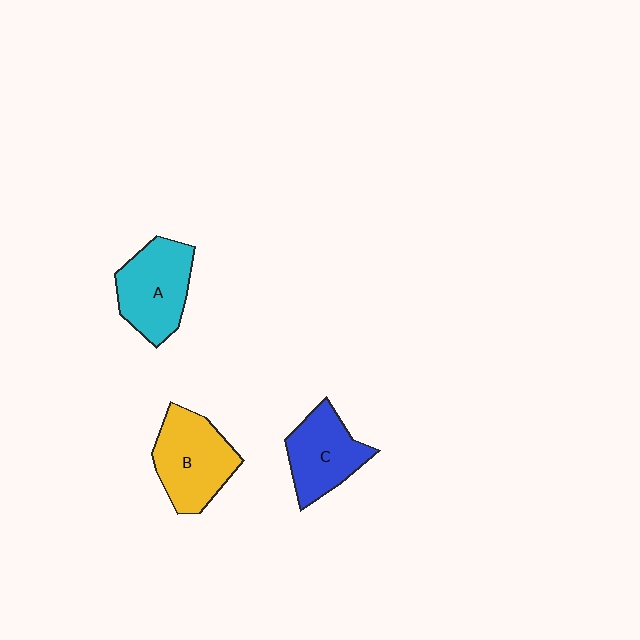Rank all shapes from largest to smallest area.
From largest to smallest: B (yellow), A (cyan), C (blue).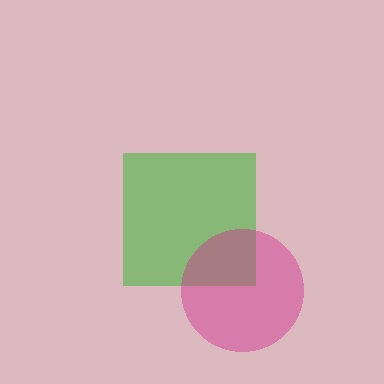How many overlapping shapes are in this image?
There are 2 overlapping shapes in the image.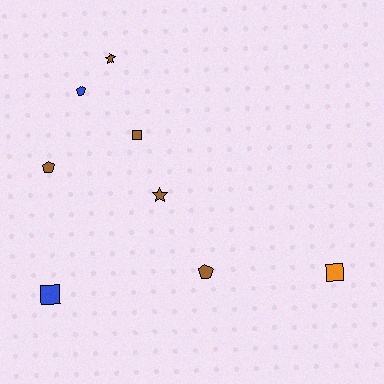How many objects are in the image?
There are 8 objects.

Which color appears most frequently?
Brown, with 5 objects.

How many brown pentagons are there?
There are 2 brown pentagons.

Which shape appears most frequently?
Square, with 3 objects.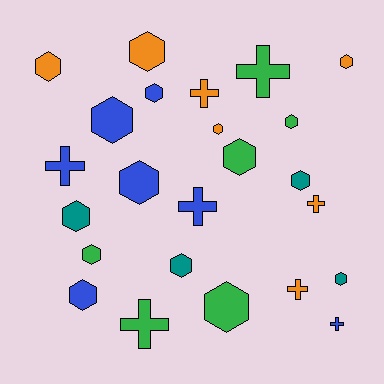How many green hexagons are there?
There are 4 green hexagons.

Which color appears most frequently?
Orange, with 7 objects.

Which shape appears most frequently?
Hexagon, with 16 objects.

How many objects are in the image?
There are 24 objects.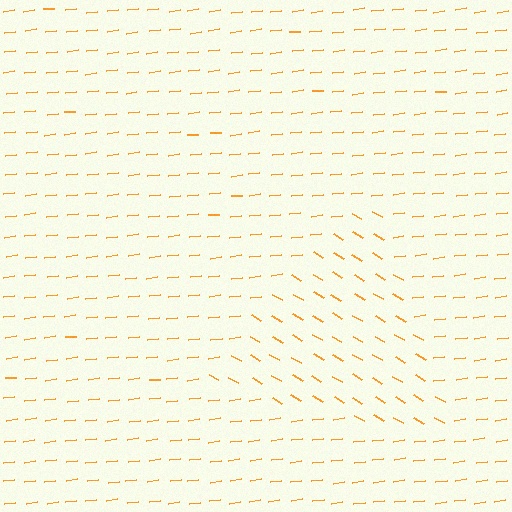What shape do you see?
I see a triangle.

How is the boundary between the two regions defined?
The boundary is defined purely by a change in line orientation (approximately 37 degrees difference). All lines are the same color and thickness.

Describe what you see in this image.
The image is filled with small orange line segments. A triangle region in the image has lines oriented differently from the surrounding lines, creating a visible texture boundary.